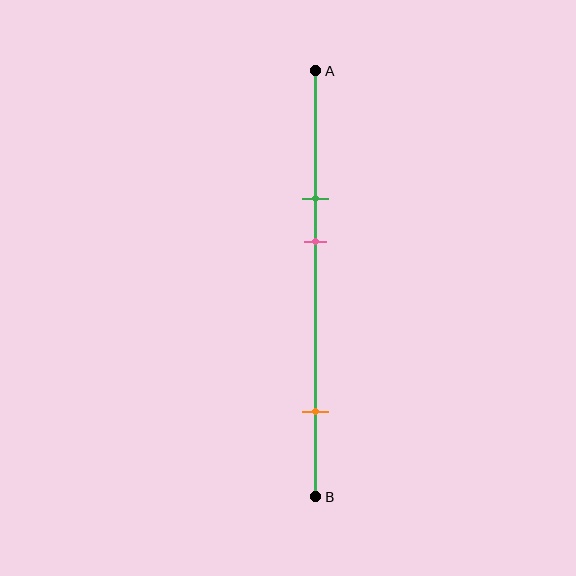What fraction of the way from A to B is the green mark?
The green mark is approximately 30% (0.3) of the way from A to B.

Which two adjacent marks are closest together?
The green and pink marks are the closest adjacent pair.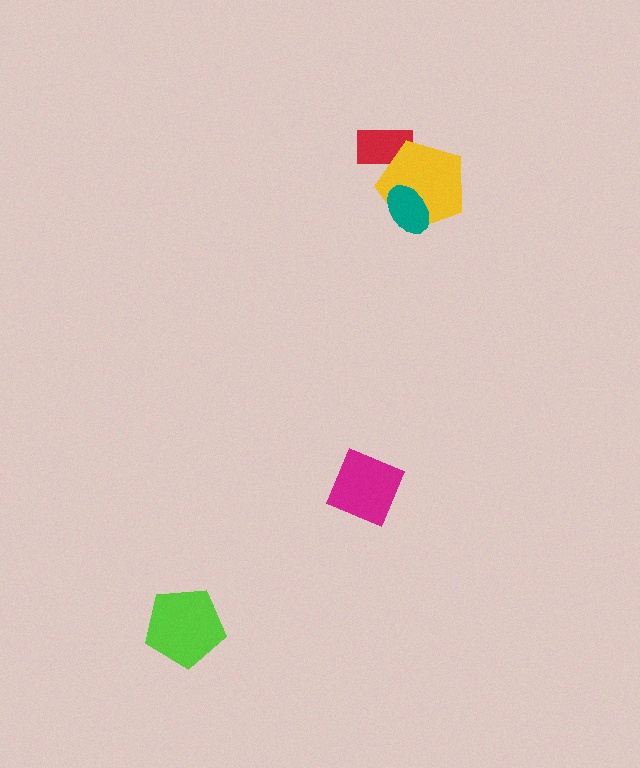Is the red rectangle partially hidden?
Yes, it is partially covered by another shape.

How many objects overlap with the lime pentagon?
0 objects overlap with the lime pentagon.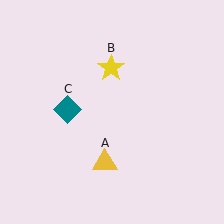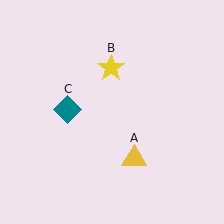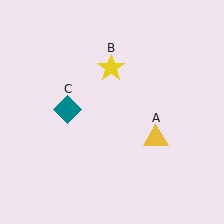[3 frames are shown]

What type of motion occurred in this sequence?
The yellow triangle (object A) rotated counterclockwise around the center of the scene.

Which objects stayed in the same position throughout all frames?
Yellow star (object B) and teal diamond (object C) remained stationary.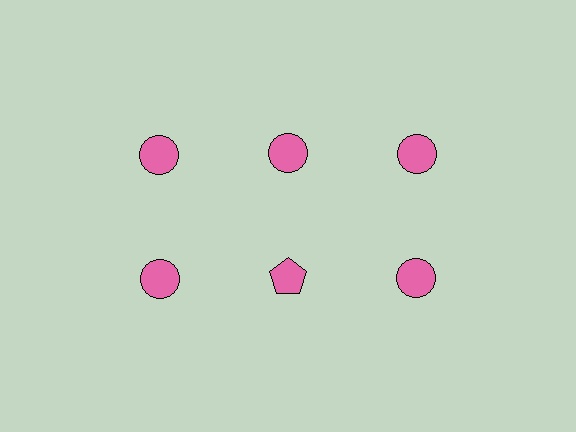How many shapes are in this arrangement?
There are 6 shapes arranged in a grid pattern.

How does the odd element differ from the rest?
It has a different shape: pentagon instead of circle.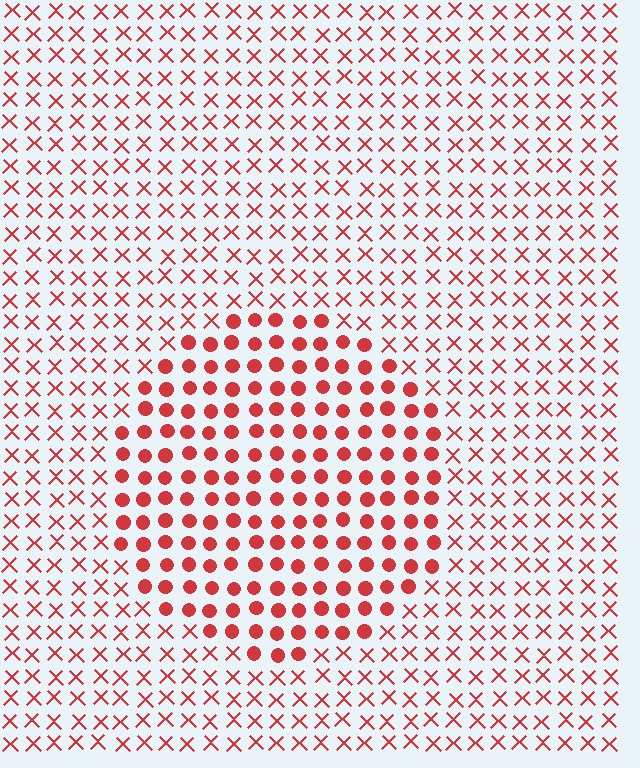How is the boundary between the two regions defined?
The boundary is defined by a change in element shape: circles inside vs. X marks outside. All elements share the same color and spacing.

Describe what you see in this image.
The image is filled with small red elements arranged in a uniform grid. A circle-shaped region contains circles, while the surrounding area contains X marks. The boundary is defined purely by the change in element shape.